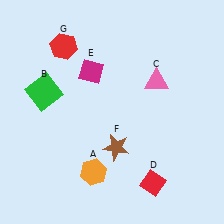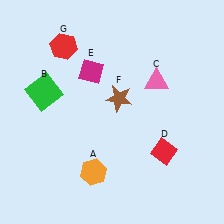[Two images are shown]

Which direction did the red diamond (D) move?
The red diamond (D) moved up.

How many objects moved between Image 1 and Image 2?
2 objects moved between the two images.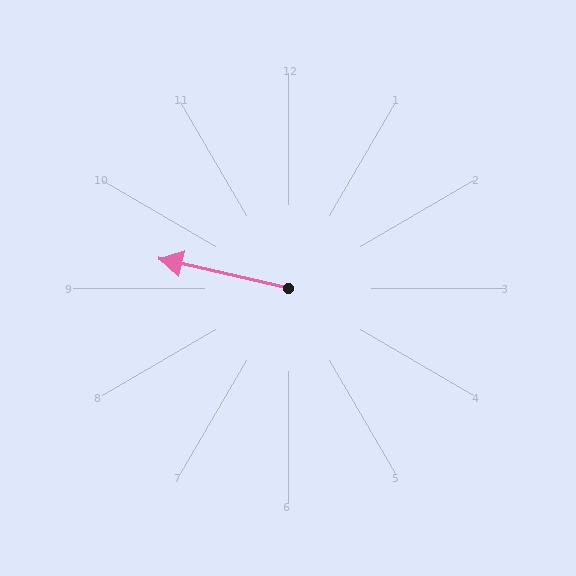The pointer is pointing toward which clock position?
Roughly 9 o'clock.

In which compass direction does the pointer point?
West.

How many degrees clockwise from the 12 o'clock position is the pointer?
Approximately 283 degrees.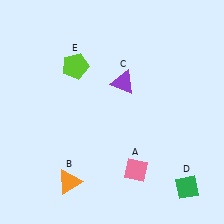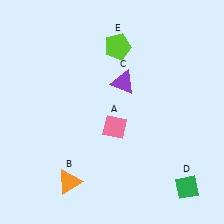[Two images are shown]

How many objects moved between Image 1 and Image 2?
2 objects moved between the two images.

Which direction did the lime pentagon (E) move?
The lime pentagon (E) moved right.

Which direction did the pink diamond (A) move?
The pink diamond (A) moved up.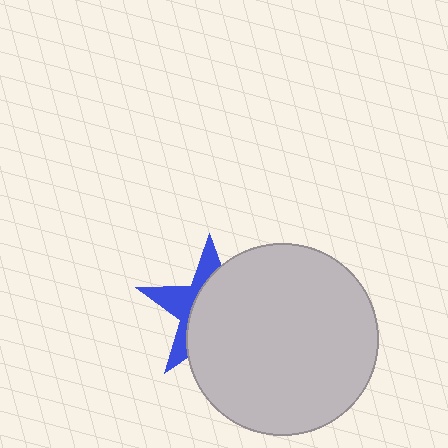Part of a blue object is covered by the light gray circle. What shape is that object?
It is a star.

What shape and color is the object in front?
The object in front is a light gray circle.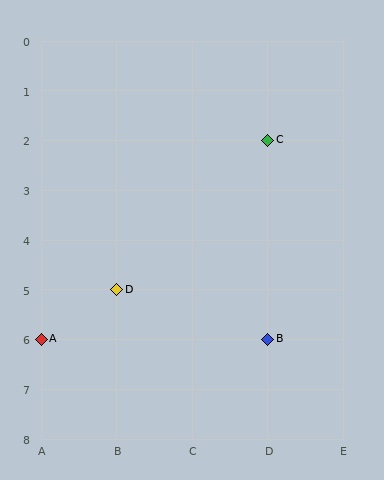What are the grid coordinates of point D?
Point D is at grid coordinates (B, 5).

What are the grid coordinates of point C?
Point C is at grid coordinates (D, 2).